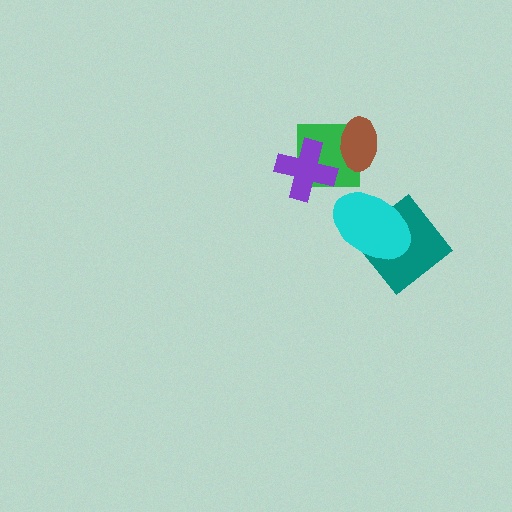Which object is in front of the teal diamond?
The cyan ellipse is in front of the teal diamond.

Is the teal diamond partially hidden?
Yes, it is partially covered by another shape.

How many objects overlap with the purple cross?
1 object overlaps with the purple cross.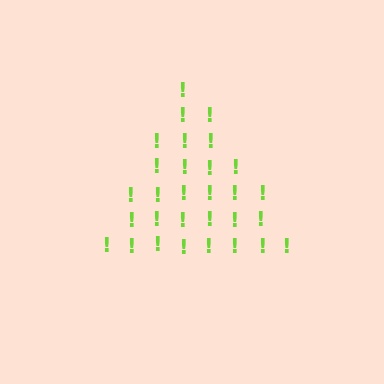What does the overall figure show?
The overall figure shows a triangle.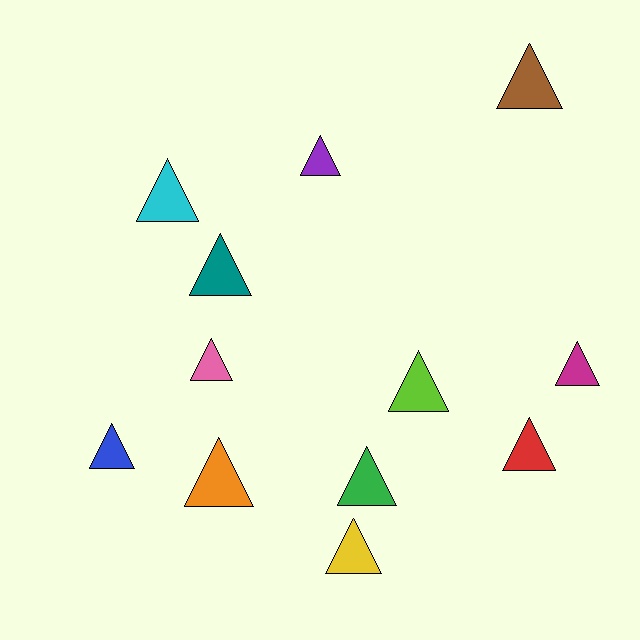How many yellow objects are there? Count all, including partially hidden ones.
There is 1 yellow object.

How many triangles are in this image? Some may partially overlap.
There are 12 triangles.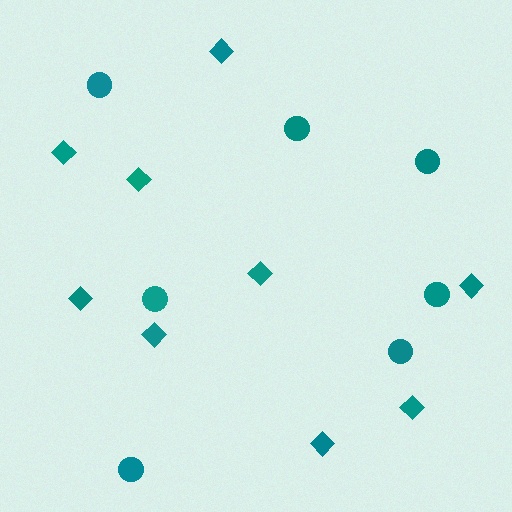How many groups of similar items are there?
There are 2 groups: one group of circles (7) and one group of diamonds (9).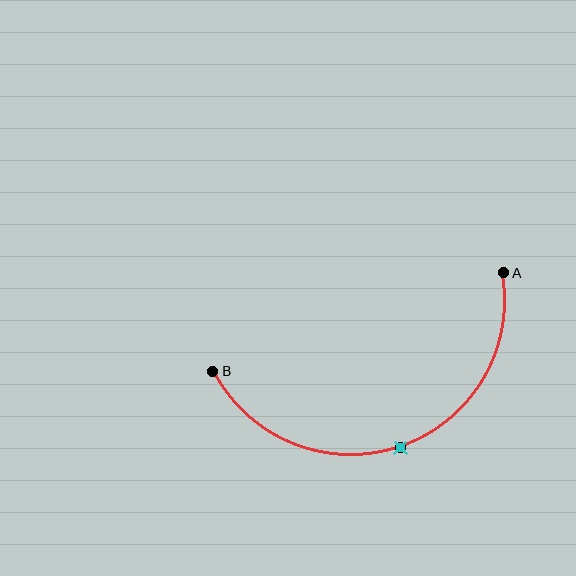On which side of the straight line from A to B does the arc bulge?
The arc bulges below the straight line connecting A and B.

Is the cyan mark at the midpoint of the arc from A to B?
Yes. The cyan mark lies on the arc at equal arc-length from both A and B — it is the arc midpoint.